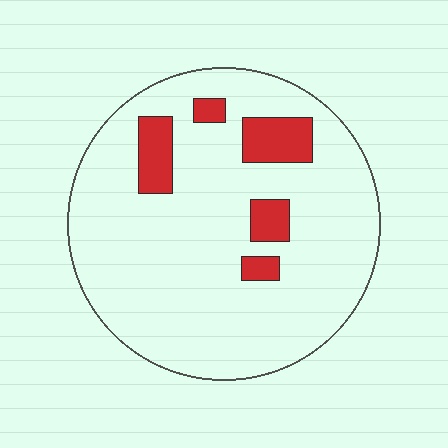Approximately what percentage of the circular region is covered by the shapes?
Approximately 10%.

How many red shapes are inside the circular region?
5.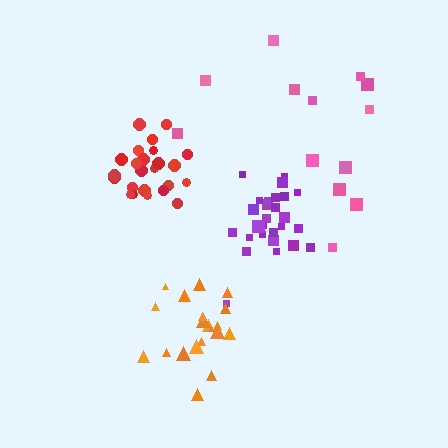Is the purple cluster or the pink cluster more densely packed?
Purple.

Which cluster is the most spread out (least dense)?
Pink.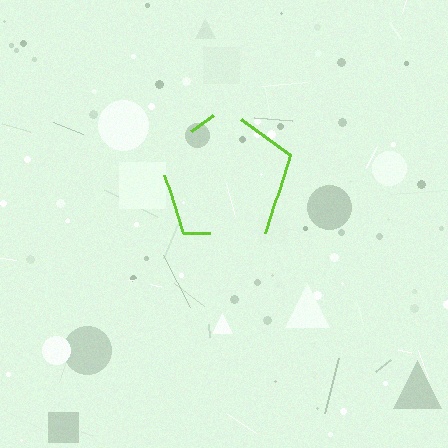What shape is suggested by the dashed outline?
The dashed outline suggests a pentagon.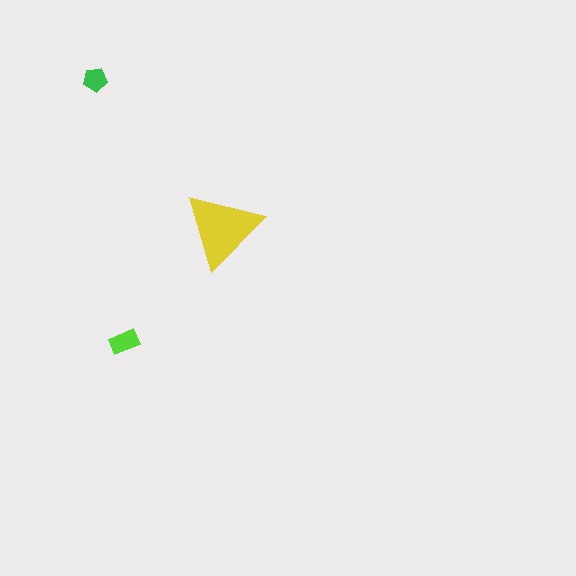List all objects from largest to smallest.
The yellow triangle, the lime rectangle, the green pentagon.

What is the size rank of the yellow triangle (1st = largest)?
1st.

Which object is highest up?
The green pentagon is topmost.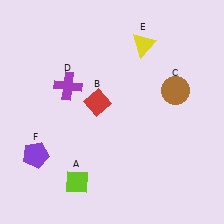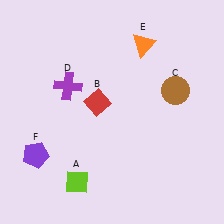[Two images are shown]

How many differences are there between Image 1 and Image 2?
There is 1 difference between the two images.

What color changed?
The triangle (E) changed from yellow in Image 1 to orange in Image 2.